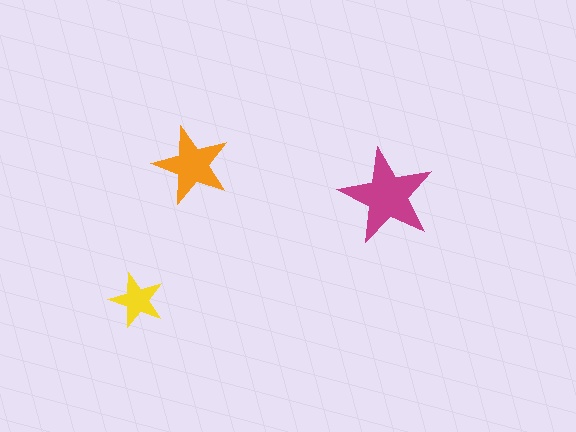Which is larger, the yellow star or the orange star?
The orange one.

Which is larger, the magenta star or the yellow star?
The magenta one.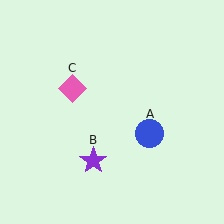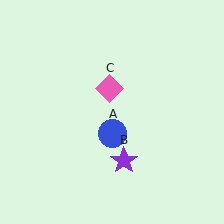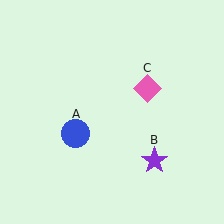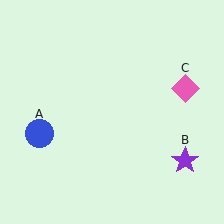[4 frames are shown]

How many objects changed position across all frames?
3 objects changed position: blue circle (object A), purple star (object B), pink diamond (object C).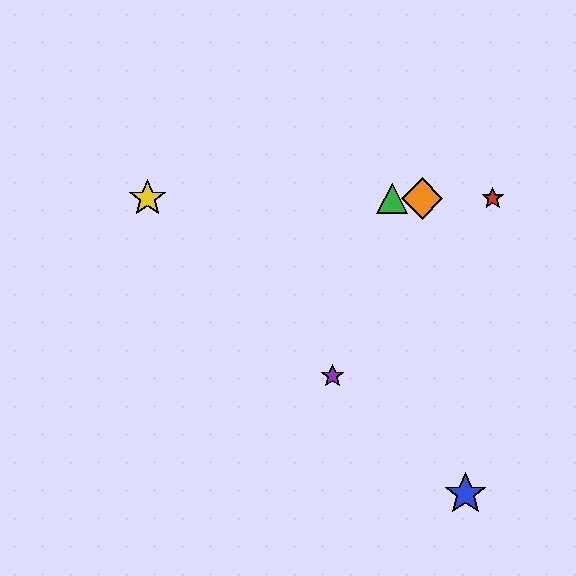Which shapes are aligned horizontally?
The red star, the green triangle, the yellow star, the orange diamond are aligned horizontally.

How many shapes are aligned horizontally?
4 shapes (the red star, the green triangle, the yellow star, the orange diamond) are aligned horizontally.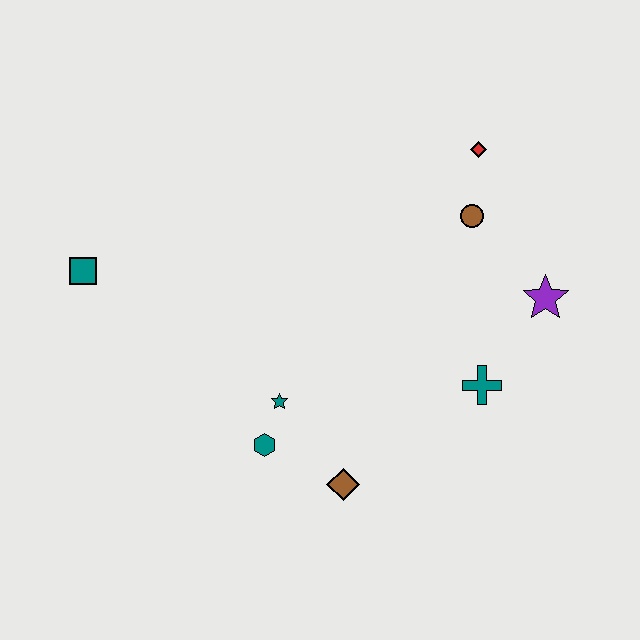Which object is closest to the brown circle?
The red diamond is closest to the brown circle.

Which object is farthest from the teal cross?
The teal square is farthest from the teal cross.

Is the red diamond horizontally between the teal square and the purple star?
Yes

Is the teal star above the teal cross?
No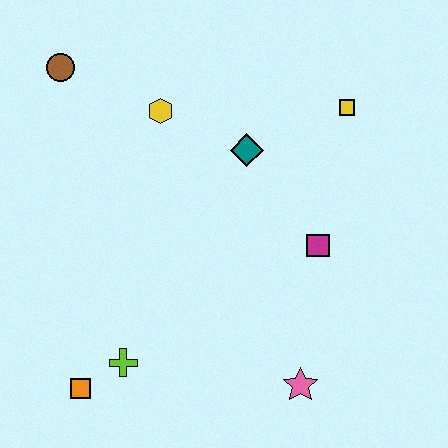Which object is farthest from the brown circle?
The pink star is farthest from the brown circle.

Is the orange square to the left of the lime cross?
Yes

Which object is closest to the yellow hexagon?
The teal diamond is closest to the yellow hexagon.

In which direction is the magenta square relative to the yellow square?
The magenta square is below the yellow square.